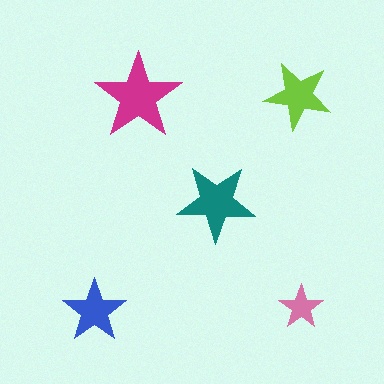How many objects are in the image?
There are 5 objects in the image.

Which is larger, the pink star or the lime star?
The lime one.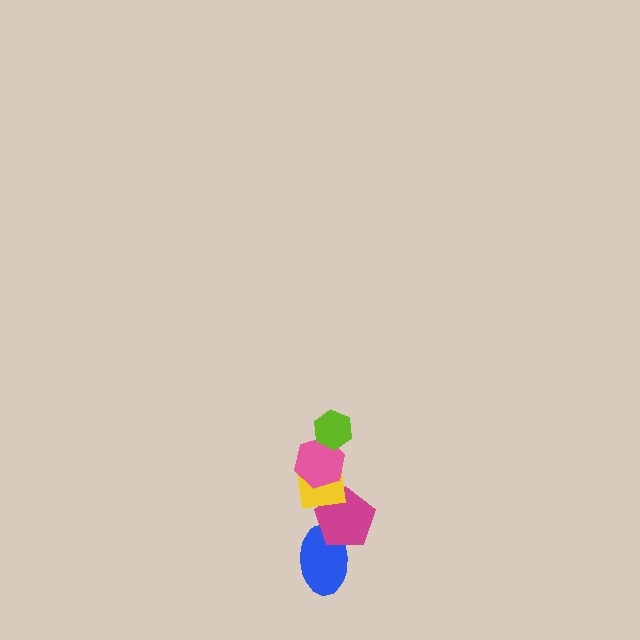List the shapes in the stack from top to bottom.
From top to bottom: the lime hexagon, the pink hexagon, the yellow square, the magenta pentagon, the blue ellipse.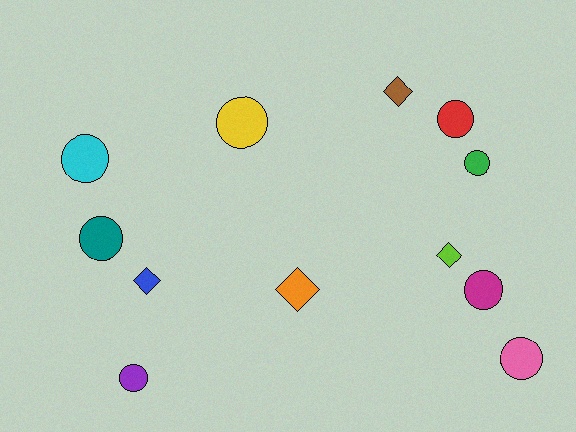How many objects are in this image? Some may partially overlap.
There are 12 objects.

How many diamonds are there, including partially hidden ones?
There are 4 diamonds.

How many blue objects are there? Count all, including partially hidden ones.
There is 1 blue object.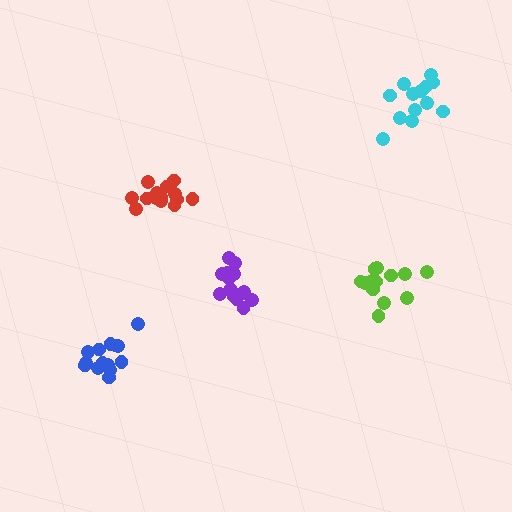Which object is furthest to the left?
The blue cluster is leftmost.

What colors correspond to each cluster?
The clusters are colored: blue, purple, red, lime, cyan.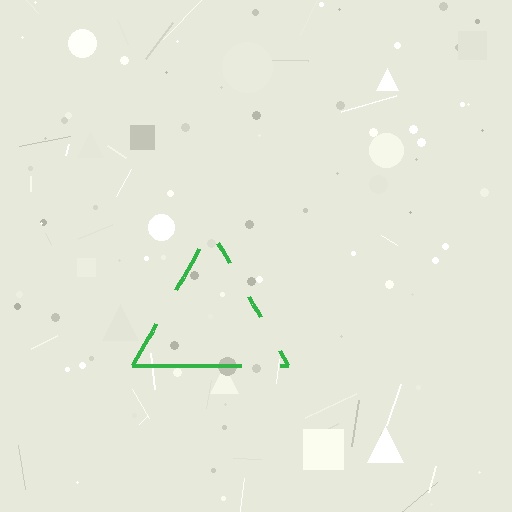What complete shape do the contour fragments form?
The contour fragments form a triangle.